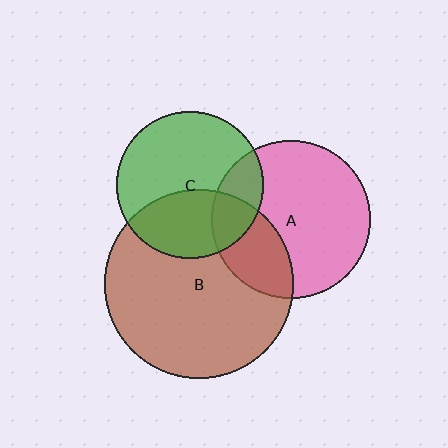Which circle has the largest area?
Circle B (brown).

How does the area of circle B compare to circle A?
Approximately 1.4 times.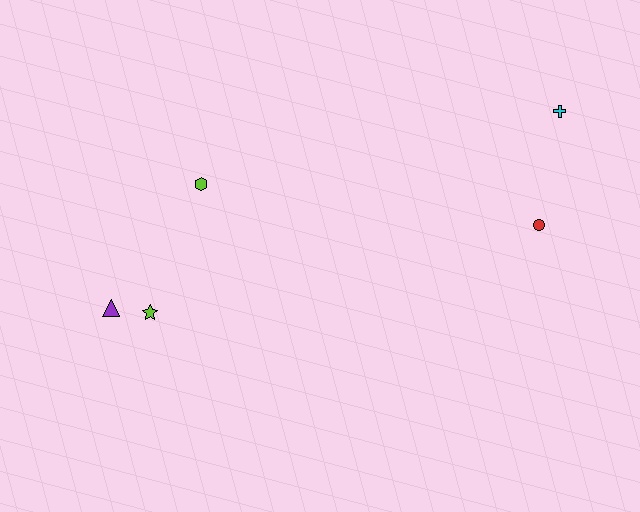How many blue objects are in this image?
There are no blue objects.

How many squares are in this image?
There are no squares.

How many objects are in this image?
There are 5 objects.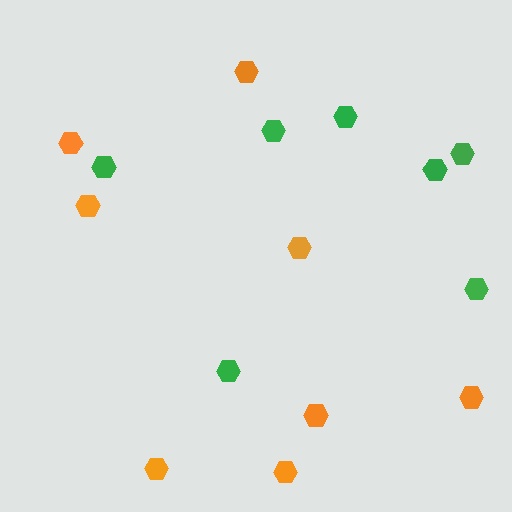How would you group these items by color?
There are 2 groups: one group of green hexagons (7) and one group of orange hexagons (8).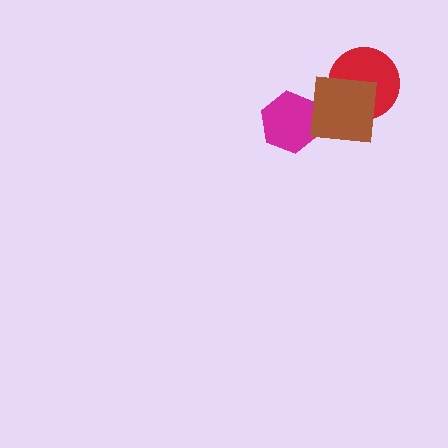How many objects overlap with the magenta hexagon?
1 object overlaps with the magenta hexagon.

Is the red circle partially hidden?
Yes, it is partially covered by another shape.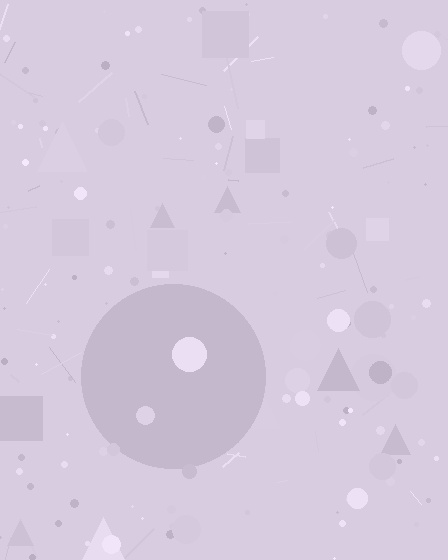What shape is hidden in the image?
A circle is hidden in the image.